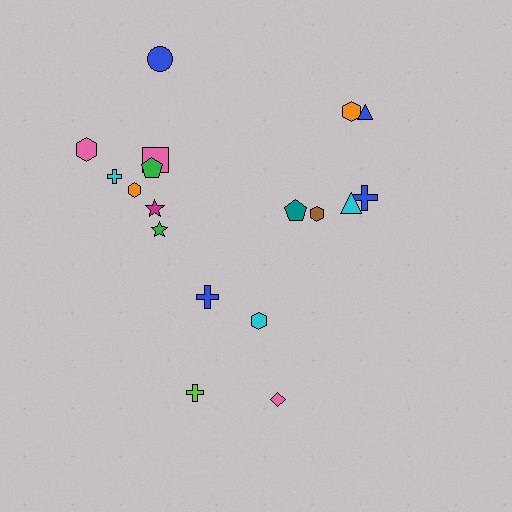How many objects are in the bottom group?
There are 4 objects.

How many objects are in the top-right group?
There are 6 objects.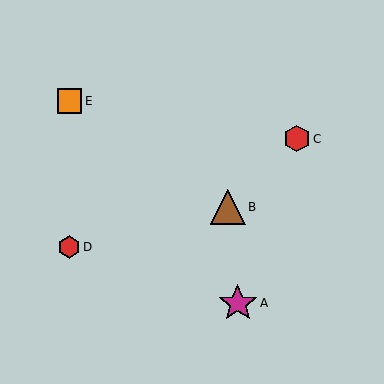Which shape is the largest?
The magenta star (labeled A) is the largest.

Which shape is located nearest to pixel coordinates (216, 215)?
The brown triangle (labeled B) at (228, 207) is nearest to that location.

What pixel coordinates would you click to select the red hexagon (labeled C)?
Click at (297, 139) to select the red hexagon C.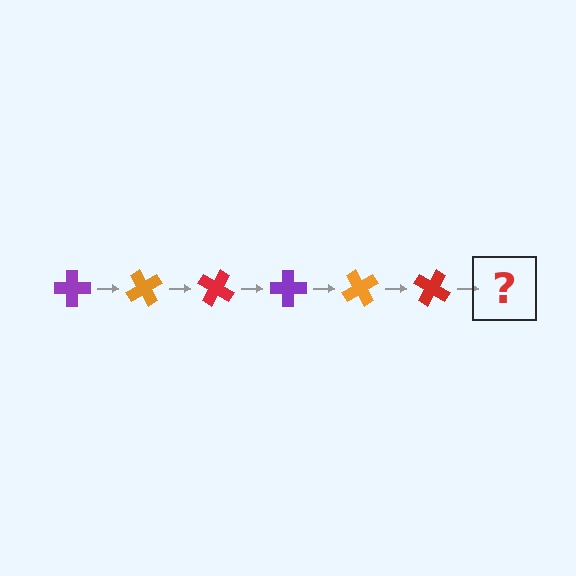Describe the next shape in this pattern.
It should be a purple cross, rotated 360 degrees from the start.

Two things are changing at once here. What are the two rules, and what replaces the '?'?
The two rules are that it rotates 60 degrees each step and the color cycles through purple, orange, and red. The '?' should be a purple cross, rotated 360 degrees from the start.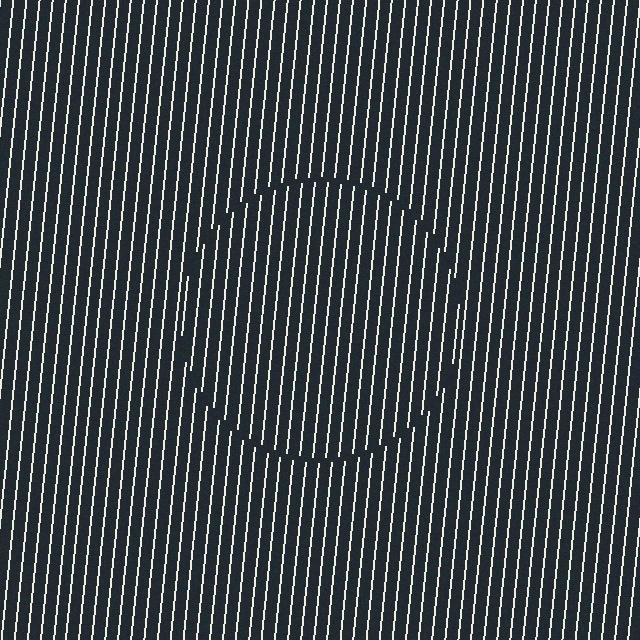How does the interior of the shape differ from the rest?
The interior of the shape contains the same grating, shifted by half a period — the contour is defined by the phase discontinuity where line-ends from the inner and outer gratings abut.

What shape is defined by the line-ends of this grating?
An illusory circle. The interior of the shape contains the same grating, shifted by half a period — the contour is defined by the phase discontinuity where line-ends from the inner and outer gratings abut.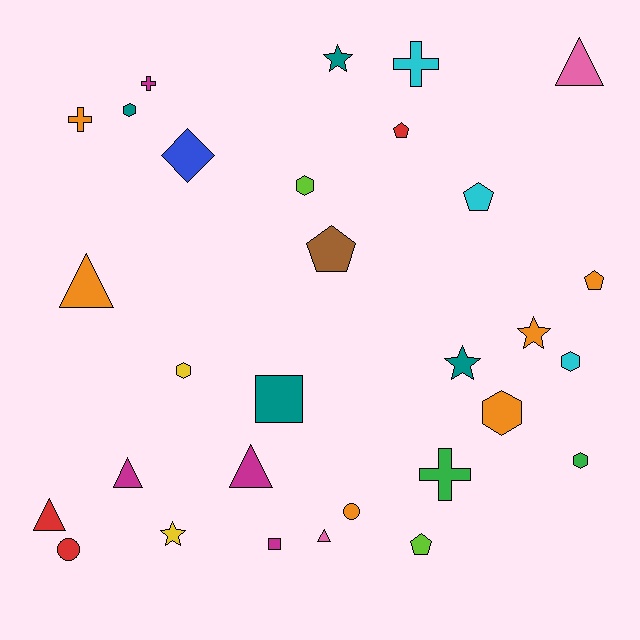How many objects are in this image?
There are 30 objects.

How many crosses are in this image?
There are 4 crosses.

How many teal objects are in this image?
There are 4 teal objects.